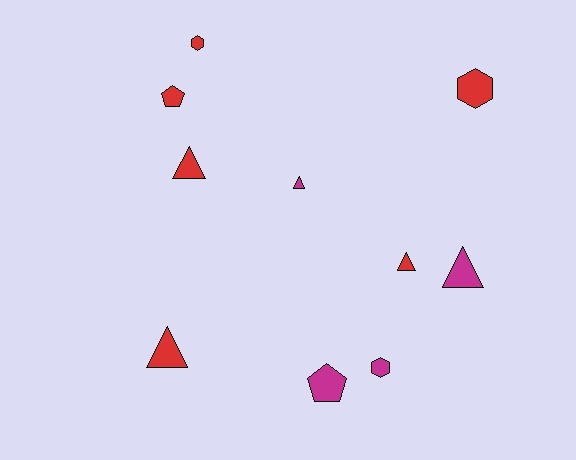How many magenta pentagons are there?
There is 1 magenta pentagon.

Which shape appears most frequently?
Triangle, with 5 objects.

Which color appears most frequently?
Red, with 6 objects.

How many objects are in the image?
There are 10 objects.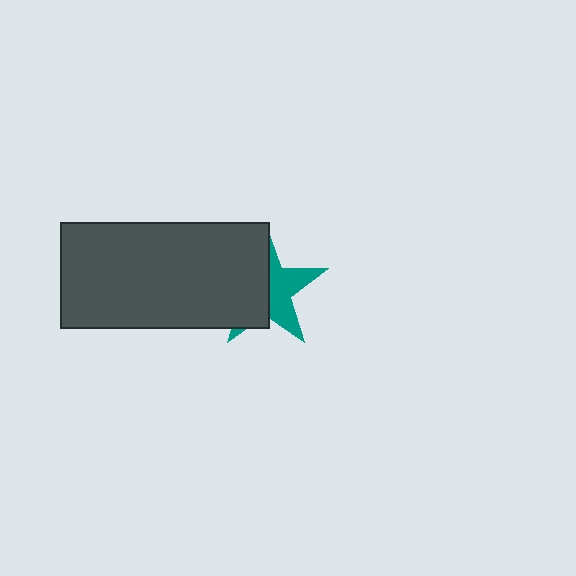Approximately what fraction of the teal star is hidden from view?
Roughly 54% of the teal star is hidden behind the dark gray rectangle.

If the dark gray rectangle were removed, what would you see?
You would see the complete teal star.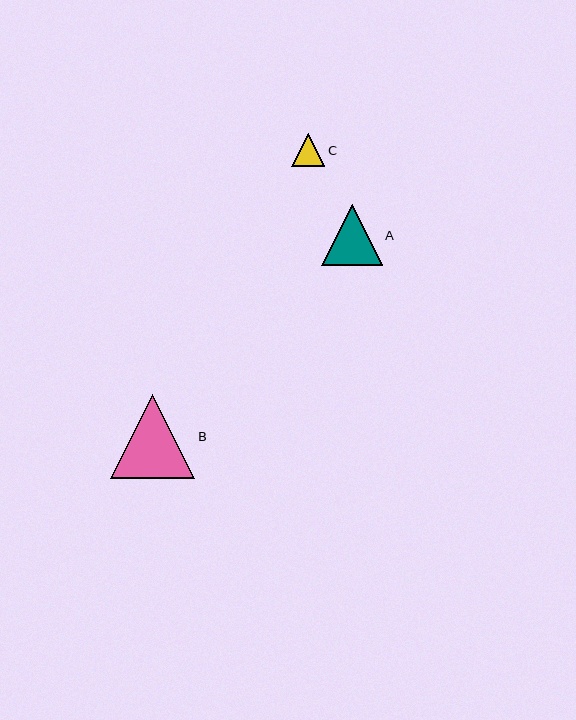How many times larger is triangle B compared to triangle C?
Triangle B is approximately 2.5 times the size of triangle C.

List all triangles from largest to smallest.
From largest to smallest: B, A, C.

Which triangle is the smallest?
Triangle C is the smallest with a size of approximately 33 pixels.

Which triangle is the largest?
Triangle B is the largest with a size of approximately 84 pixels.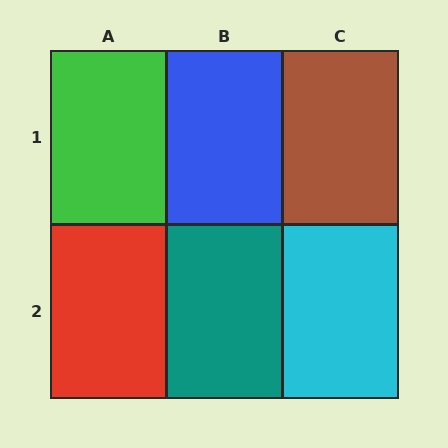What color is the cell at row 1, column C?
Brown.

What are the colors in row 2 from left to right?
Red, teal, cyan.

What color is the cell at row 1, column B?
Blue.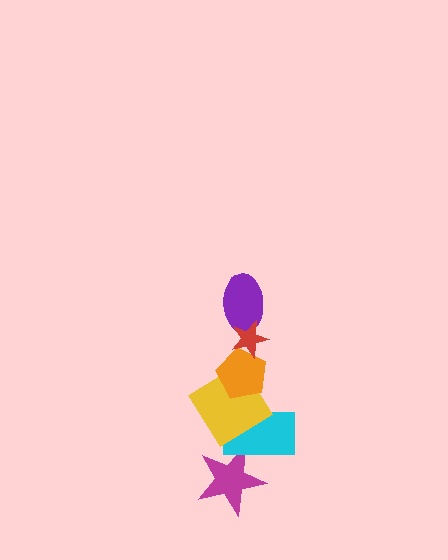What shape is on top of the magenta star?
The cyan rectangle is on top of the magenta star.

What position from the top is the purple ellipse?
The purple ellipse is 2nd from the top.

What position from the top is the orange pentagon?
The orange pentagon is 3rd from the top.